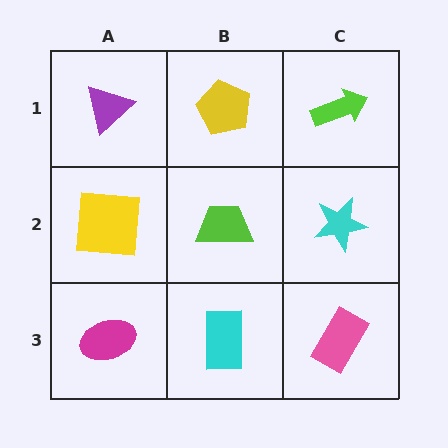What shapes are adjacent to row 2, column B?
A yellow pentagon (row 1, column B), a cyan rectangle (row 3, column B), a yellow square (row 2, column A), a cyan star (row 2, column C).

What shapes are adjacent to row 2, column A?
A purple triangle (row 1, column A), a magenta ellipse (row 3, column A), a lime trapezoid (row 2, column B).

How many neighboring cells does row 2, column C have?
3.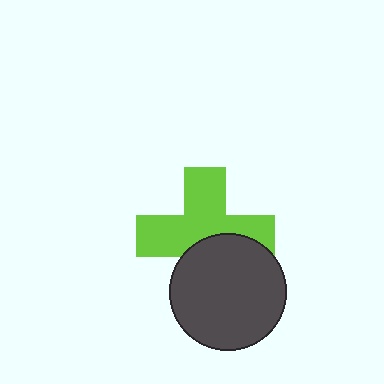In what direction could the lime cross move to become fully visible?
The lime cross could move up. That would shift it out from behind the dark gray circle entirely.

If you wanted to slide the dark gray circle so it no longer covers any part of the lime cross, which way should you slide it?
Slide it down — that is the most direct way to separate the two shapes.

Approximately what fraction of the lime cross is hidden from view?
Roughly 37% of the lime cross is hidden behind the dark gray circle.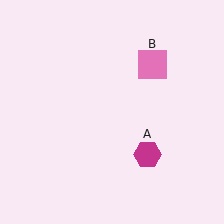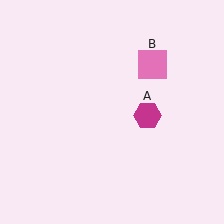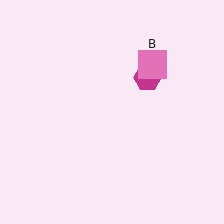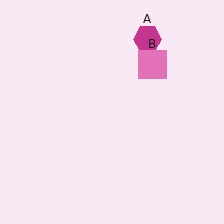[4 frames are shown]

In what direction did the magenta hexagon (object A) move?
The magenta hexagon (object A) moved up.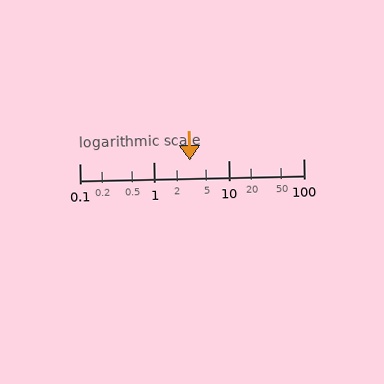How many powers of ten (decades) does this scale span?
The scale spans 3 decades, from 0.1 to 100.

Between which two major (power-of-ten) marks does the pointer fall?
The pointer is between 1 and 10.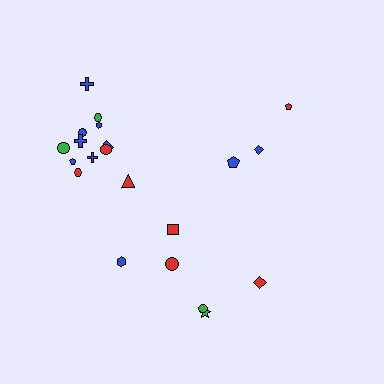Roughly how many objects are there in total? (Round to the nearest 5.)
Roughly 20 objects in total.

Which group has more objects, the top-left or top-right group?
The top-left group.